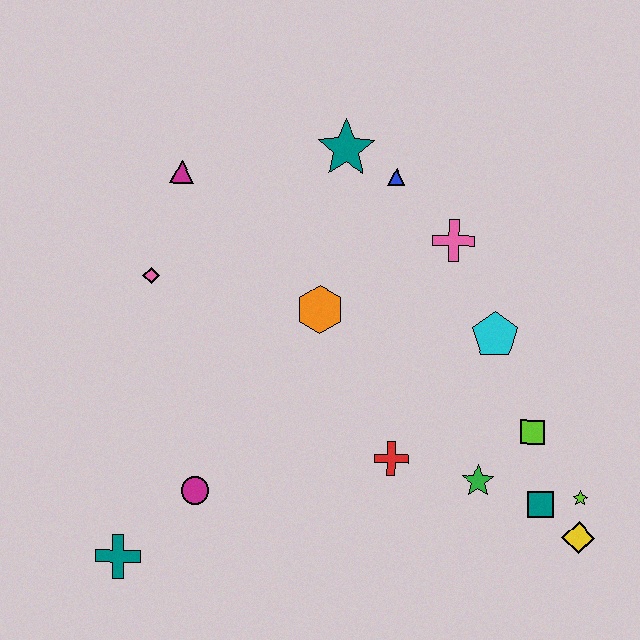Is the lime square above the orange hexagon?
No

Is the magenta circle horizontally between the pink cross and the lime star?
No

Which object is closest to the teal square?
The lime star is closest to the teal square.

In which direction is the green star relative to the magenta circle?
The green star is to the right of the magenta circle.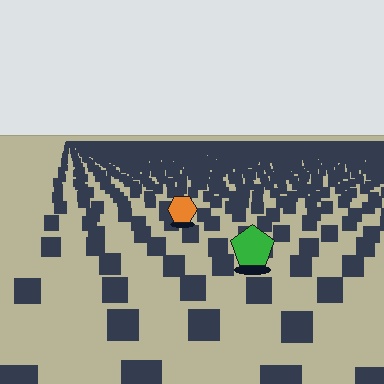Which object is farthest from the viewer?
The orange hexagon is farthest from the viewer. It appears smaller and the ground texture around it is denser.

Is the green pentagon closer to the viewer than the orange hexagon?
Yes. The green pentagon is closer — you can tell from the texture gradient: the ground texture is coarser near it.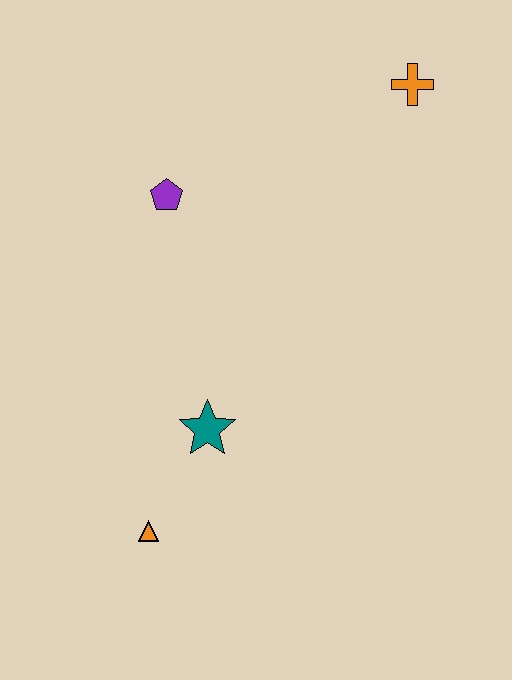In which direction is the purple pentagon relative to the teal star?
The purple pentagon is above the teal star.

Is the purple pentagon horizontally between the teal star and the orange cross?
No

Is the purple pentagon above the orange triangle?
Yes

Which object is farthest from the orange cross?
The orange triangle is farthest from the orange cross.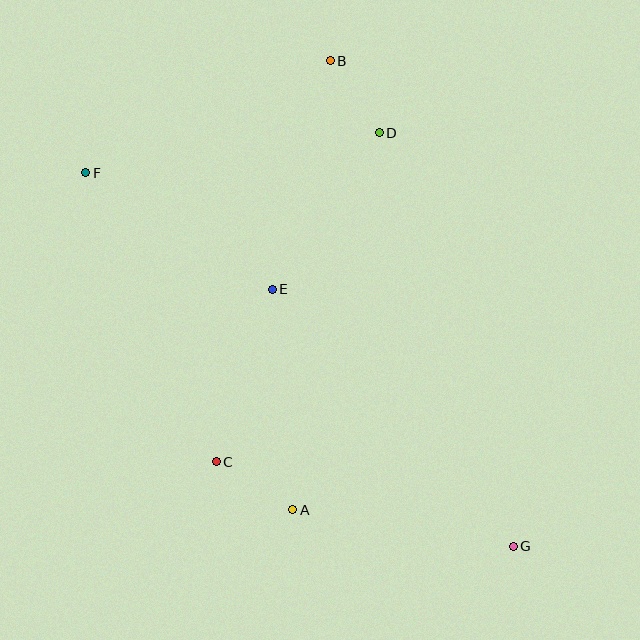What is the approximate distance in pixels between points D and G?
The distance between D and G is approximately 435 pixels.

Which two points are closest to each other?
Points B and D are closest to each other.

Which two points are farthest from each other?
Points F and G are farthest from each other.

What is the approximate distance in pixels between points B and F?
The distance between B and F is approximately 268 pixels.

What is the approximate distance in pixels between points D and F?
The distance between D and F is approximately 296 pixels.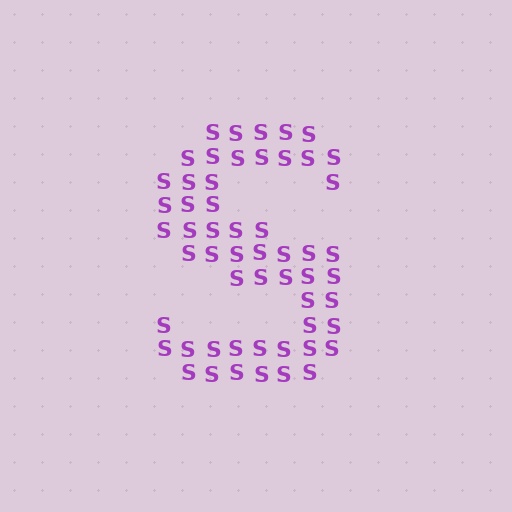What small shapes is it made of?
It is made of small letter S's.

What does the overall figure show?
The overall figure shows the letter S.